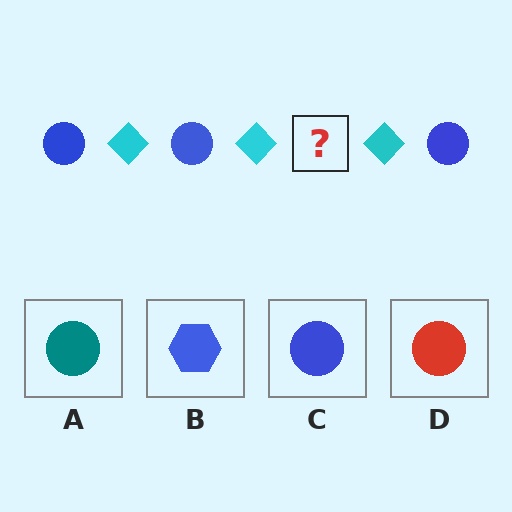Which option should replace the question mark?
Option C.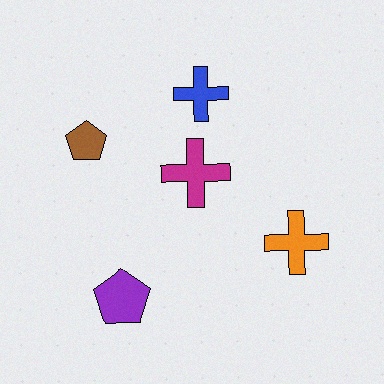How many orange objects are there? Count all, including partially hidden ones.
There is 1 orange object.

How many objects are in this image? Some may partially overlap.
There are 5 objects.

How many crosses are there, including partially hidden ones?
There are 3 crosses.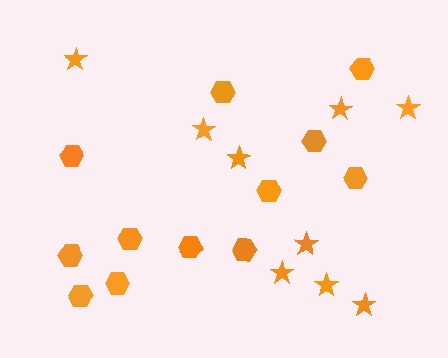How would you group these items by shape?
There are 2 groups: one group of hexagons (12) and one group of stars (9).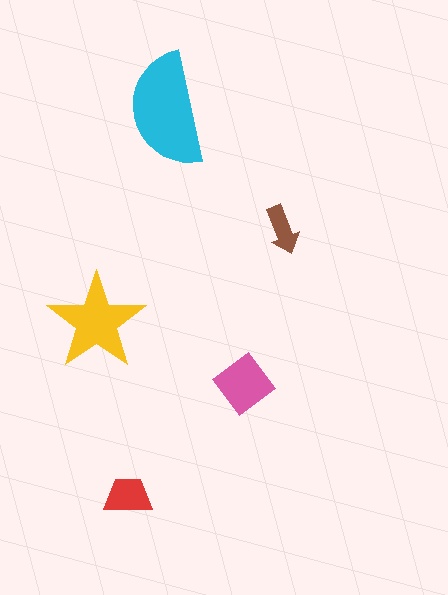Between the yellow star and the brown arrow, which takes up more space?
The yellow star.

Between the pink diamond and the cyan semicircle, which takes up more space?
The cyan semicircle.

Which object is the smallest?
The brown arrow.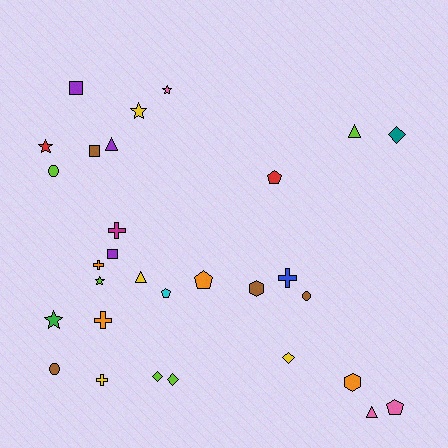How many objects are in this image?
There are 30 objects.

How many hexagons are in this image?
There are 2 hexagons.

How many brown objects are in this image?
There are 4 brown objects.